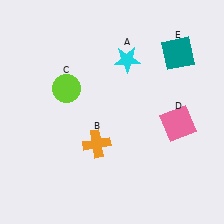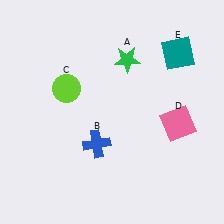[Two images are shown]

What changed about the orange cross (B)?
In Image 1, B is orange. In Image 2, it changed to blue.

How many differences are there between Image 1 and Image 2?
There are 2 differences between the two images.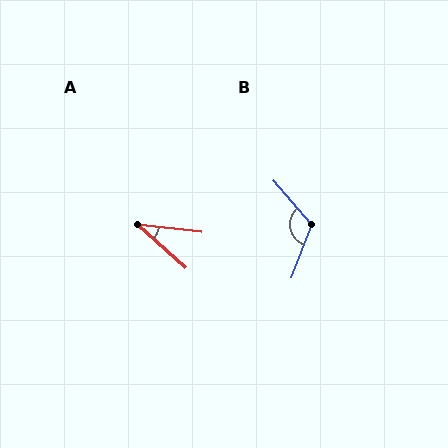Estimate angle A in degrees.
Approximately 35 degrees.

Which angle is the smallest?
A, at approximately 35 degrees.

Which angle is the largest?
B, at approximately 119 degrees.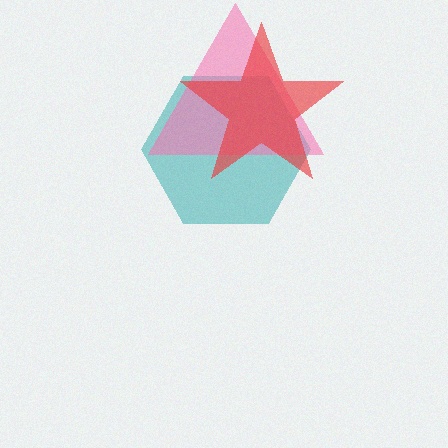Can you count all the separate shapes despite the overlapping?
Yes, there are 3 separate shapes.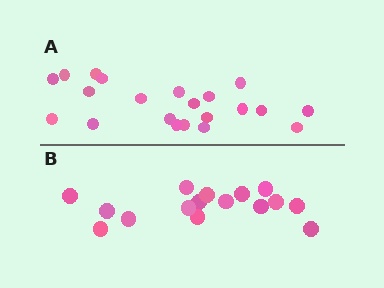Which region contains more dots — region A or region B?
Region A (the top region) has more dots.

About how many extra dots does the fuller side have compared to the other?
Region A has about 5 more dots than region B.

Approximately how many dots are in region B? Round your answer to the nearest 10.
About 20 dots. (The exact count is 16, which rounds to 20.)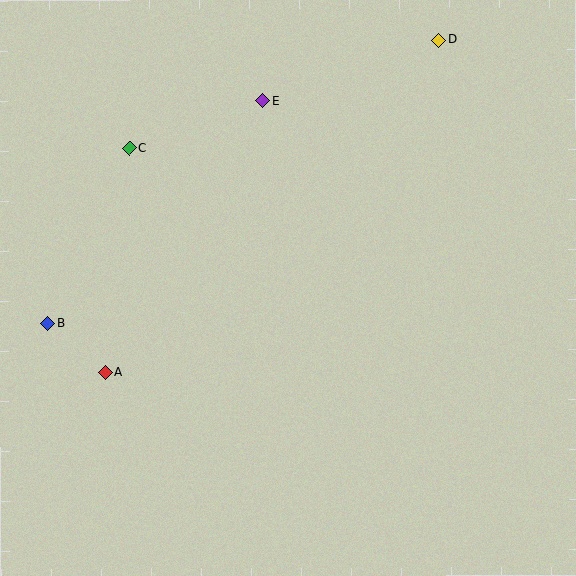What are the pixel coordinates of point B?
Point B is at (48, 323).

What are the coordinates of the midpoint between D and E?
The midpoint between D and E is at (351, 70).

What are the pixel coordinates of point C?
Point C is at (129, 148).